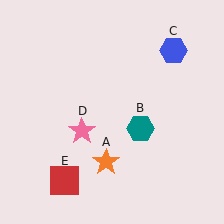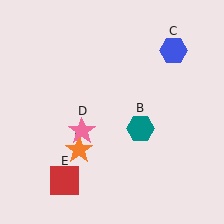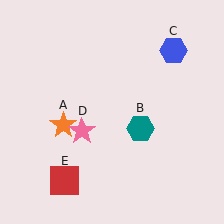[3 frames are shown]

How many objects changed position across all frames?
1 object changed position: orange star (object A).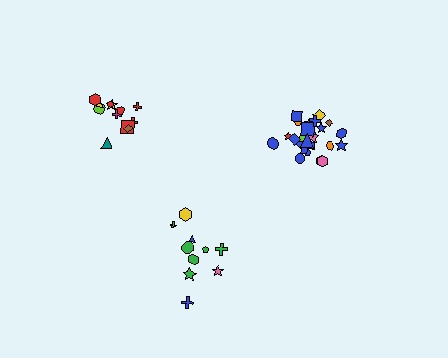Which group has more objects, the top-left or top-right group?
The top-right group.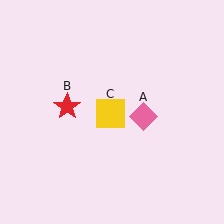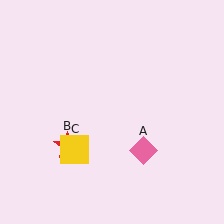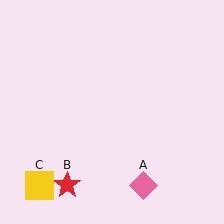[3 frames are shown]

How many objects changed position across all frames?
3 objects changed position: pink diamond (object A), red star (object B), yellow square (object C).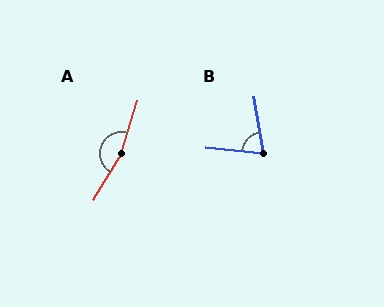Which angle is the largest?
A, at approximately 166 degrees.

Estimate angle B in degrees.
Approximately 75 degrees.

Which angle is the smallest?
B, at approximately 75 degrees.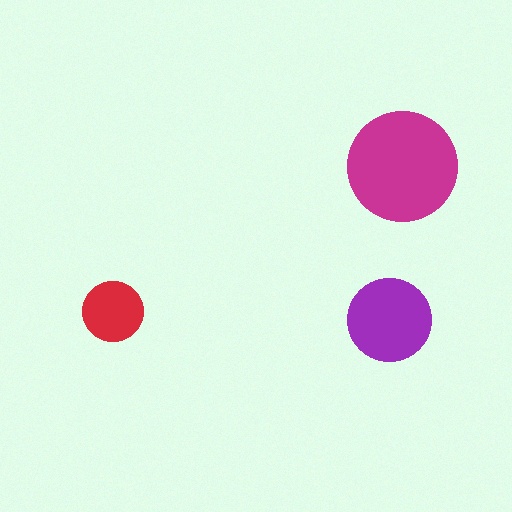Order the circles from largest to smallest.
the magenta one, the purple one, the red one.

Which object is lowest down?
The purple circle is bottommost.